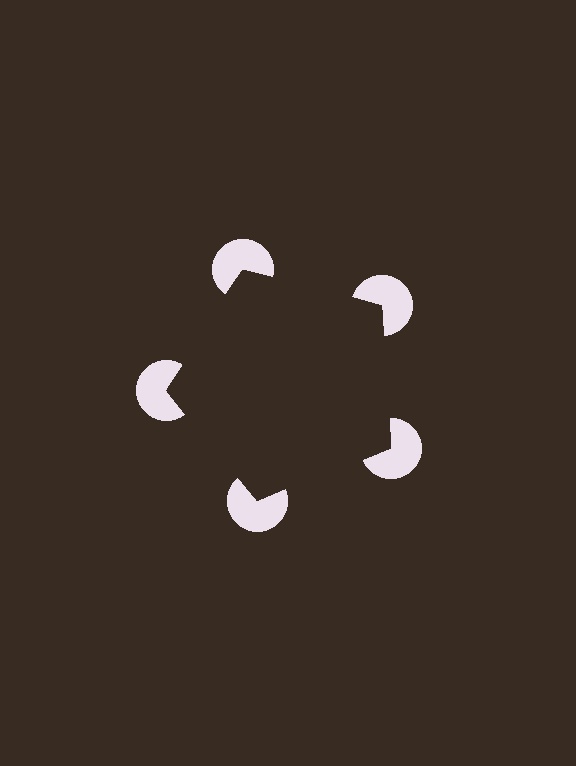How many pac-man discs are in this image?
There are 5 — one at each vertex of the illusory pentagon.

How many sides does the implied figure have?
5 sides.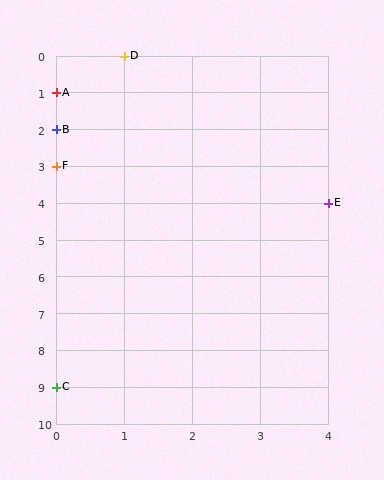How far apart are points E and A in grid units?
Points E and A are 4 columns and 3 rows apart (about 5.0 grid units diagonally).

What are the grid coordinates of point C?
Point C is at grid coordinates (0, 9).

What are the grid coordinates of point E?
Point E is at grid coordinates (4, 4).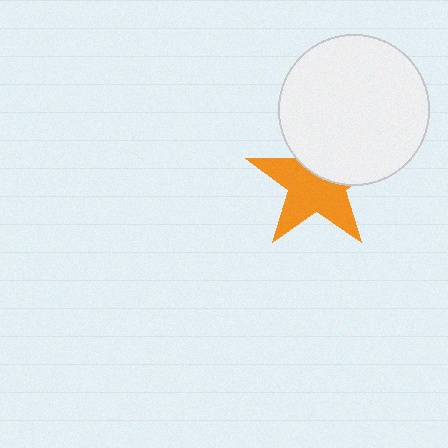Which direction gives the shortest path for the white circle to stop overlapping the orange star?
Moving up gives the shortest separation.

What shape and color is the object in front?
The object in front is a white circle.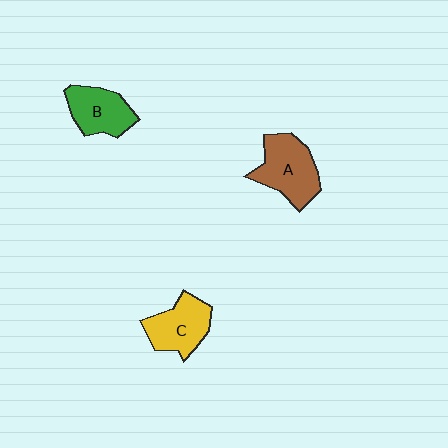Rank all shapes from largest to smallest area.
From largest to smallest: A (brown), C (yellow), B (green).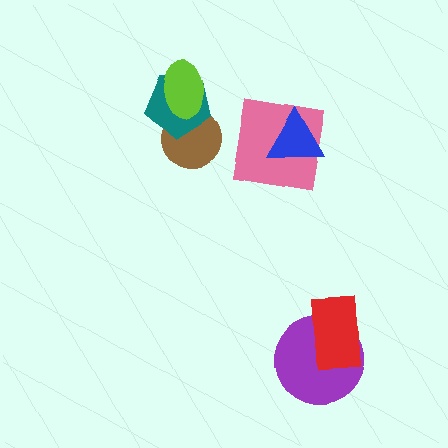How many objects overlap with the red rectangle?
1 object overlaps with the red rectangle.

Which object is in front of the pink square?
The blue triangle is in front of the pink square.